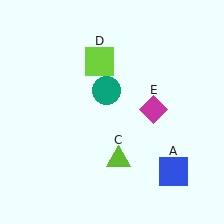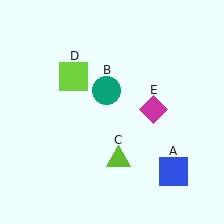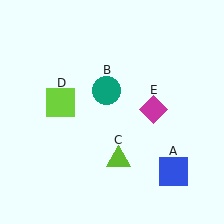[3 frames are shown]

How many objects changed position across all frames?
1 object changed position: lime square (object D).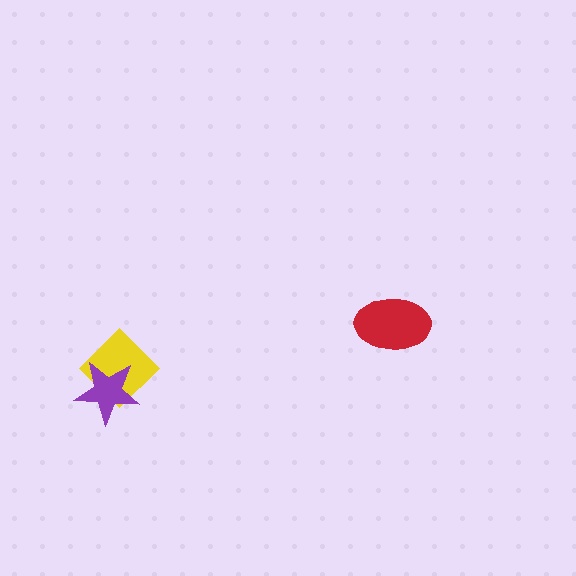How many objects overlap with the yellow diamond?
1 object overlaps with the yellow diamond.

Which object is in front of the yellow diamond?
The purple star is in front of the yellow diamond.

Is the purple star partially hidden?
No, no other shape covers it.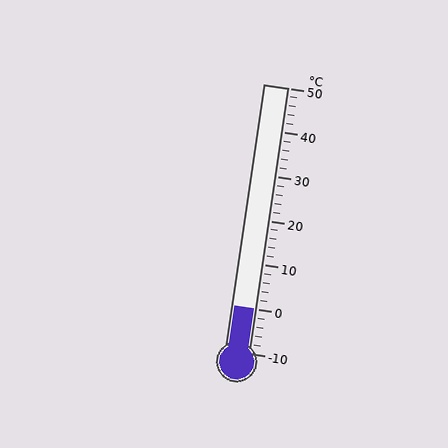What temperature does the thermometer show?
The thermometer shows approximately 0°C.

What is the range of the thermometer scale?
The thermometer scale ranges from -10°C to 50°C.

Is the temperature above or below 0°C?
The temperature is at 0°C.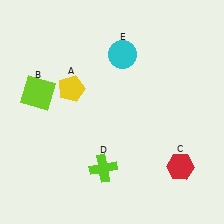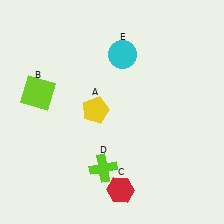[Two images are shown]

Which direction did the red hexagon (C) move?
The red hexagon (C) moved left.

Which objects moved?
The objects that moved are: the yellow pentagon (A), the red hexagon (C).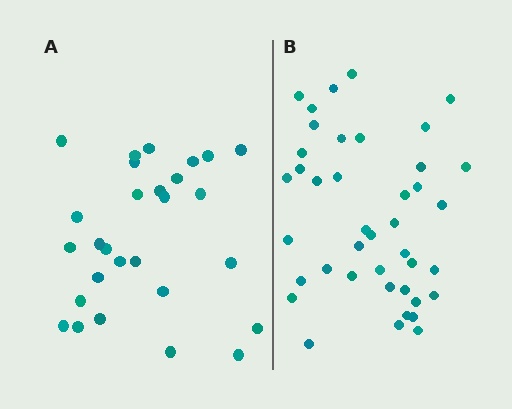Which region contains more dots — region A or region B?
Region B (the right region) has more dots.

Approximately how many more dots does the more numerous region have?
Region B has approximately 15 more dots than region A.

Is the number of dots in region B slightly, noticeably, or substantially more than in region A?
Region B has substantially more. The ratio is roughly 1.5 to 1.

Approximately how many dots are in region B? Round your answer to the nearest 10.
About 40 dots. (The exact count is 41, which rounds to 40.)